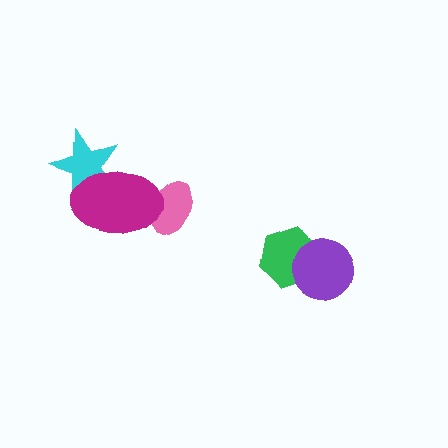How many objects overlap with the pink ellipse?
1 object overlaps with the pink ellipse.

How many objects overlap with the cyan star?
1 object overlaps with the cyan star.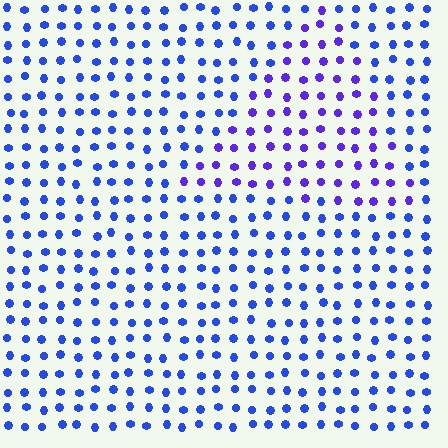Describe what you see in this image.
The image is filled with small blue elements in a uniform arrangement. A triangle-shaped region is visible where the elements are tinted to a slightly different hue, forming a subtle color boundary.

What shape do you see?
I see a triangle.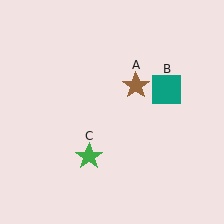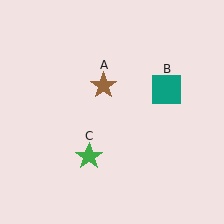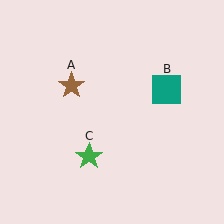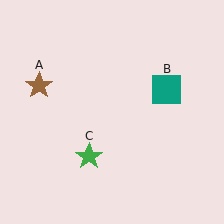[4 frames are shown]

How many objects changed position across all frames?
1 object changed position: brown star (object A).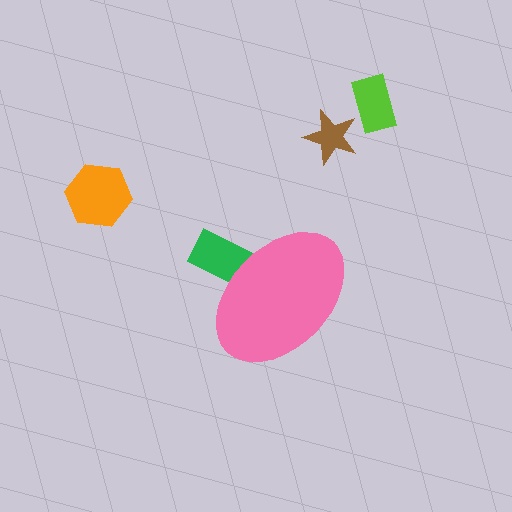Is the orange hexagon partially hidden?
No, the orange hexagon is fully visible.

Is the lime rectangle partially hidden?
No, the lime rectangle is fully visible.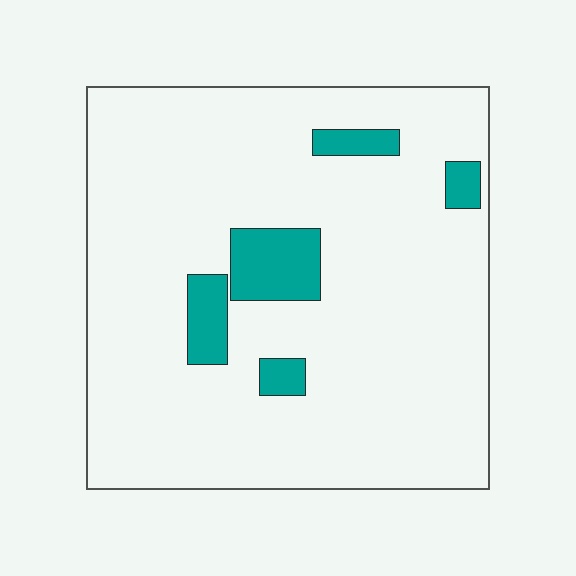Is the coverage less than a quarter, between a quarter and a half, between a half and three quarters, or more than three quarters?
Less than a quarter.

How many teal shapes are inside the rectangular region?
5.